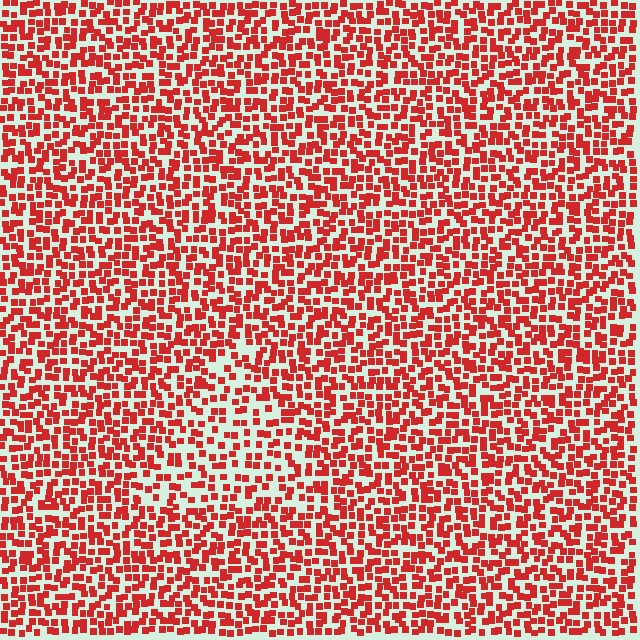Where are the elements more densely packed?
The elements are more densely packed outside the triangle boundary.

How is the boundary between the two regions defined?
The boundary is defined by a change in element density (approximately 1.6x ratio). All elements are the same color, size, and shape.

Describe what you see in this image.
The image contains small red elements arranged at two different densities. A triangle-shaped region is visible where the elements are less densely packed than the surrounding area.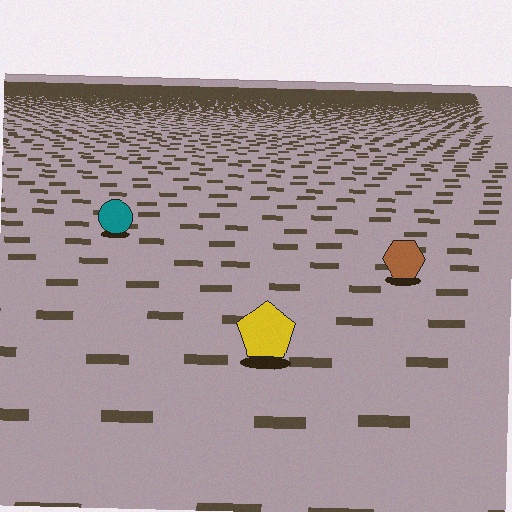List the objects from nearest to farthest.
From nearest to farthest: the yellow pentagon, the brown hexagon, the teal circle.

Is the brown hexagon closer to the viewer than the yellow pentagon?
No. The yellow pentagon is closer — you can tell from the texture gradient: the ground texture is coarser near it.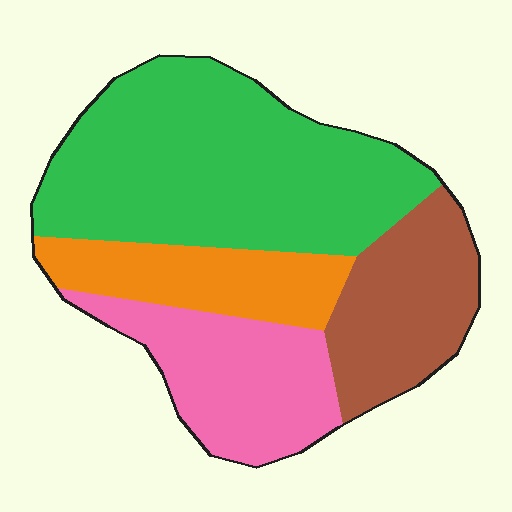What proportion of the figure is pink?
Pink takes up less than a quarter of the figure.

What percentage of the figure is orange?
Orange takes up about one sixth (1/6) of the figure.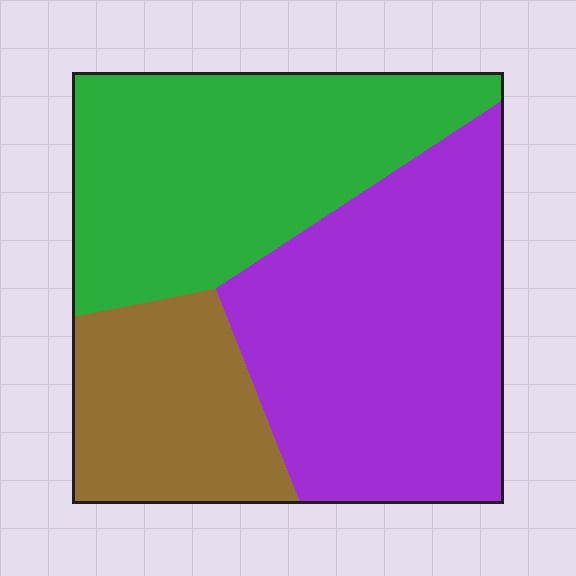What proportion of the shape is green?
Green takes up about three eighths (3/8) of the shape.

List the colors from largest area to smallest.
From largest to smallest: purple, green, brown.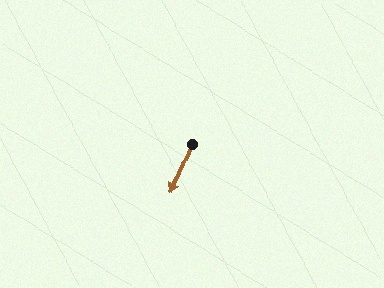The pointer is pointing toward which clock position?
Roughly 7 o'clock.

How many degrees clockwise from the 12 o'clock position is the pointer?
Approximately 203 degrees.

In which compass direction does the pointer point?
Southwest.